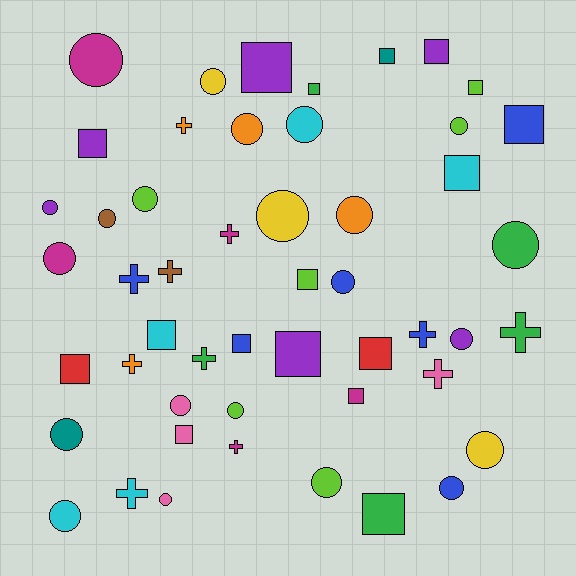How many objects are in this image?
There are 50 objects.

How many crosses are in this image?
There are 11 crosses.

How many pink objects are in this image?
There are 4 pink objects.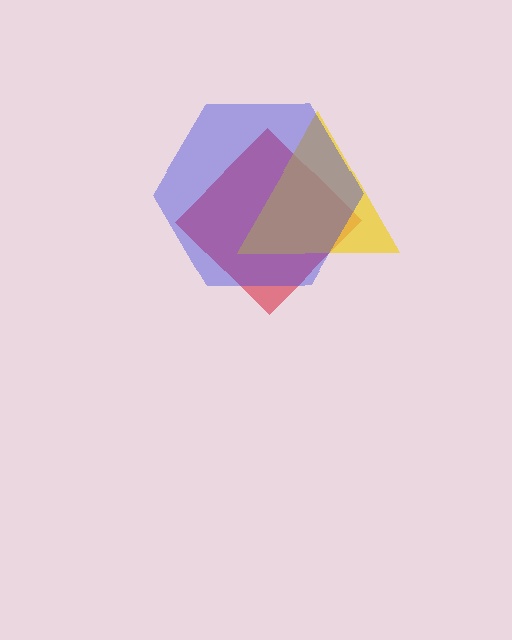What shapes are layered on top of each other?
The layered shapes are: a red diamond, a yellow triangle, a blue hexagon.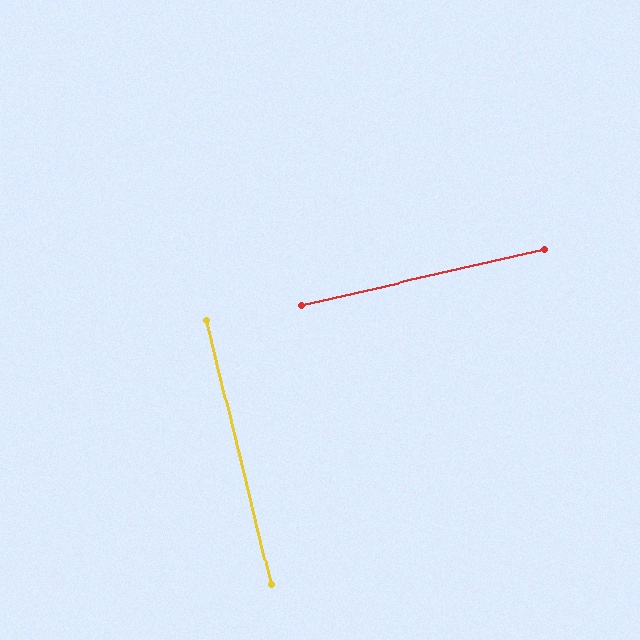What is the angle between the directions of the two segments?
Approximately 90 degrees.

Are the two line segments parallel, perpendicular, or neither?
Perpendicular — they meet at approximately 90°.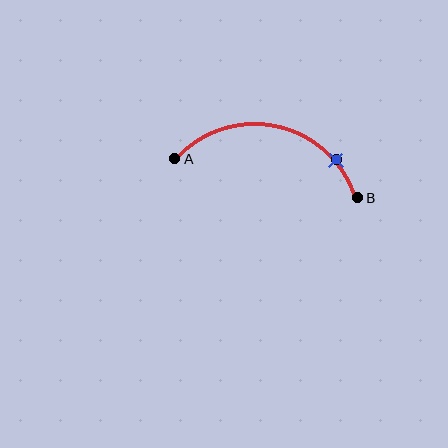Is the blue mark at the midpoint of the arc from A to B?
No. The blue mark lies on the arc but is closer to endpoint B. The arc midpoint would be at the point on the curve equidistant along the arc from both A and B.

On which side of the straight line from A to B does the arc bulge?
The arc bulges above the straight line connecting A and B.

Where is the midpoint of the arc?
The arc midpoint is the point on the curve farthest from the straight line joining A and B. It sits above that line.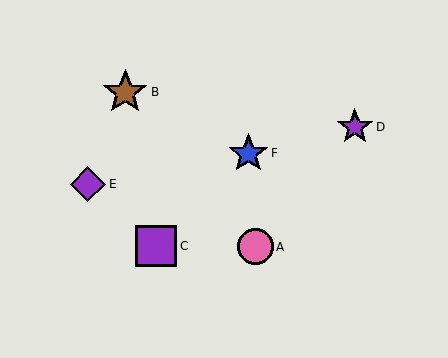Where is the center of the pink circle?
The center of the pink circle is at (255, 247).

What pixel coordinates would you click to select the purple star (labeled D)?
Click at (355, 127) to select the purple star D.